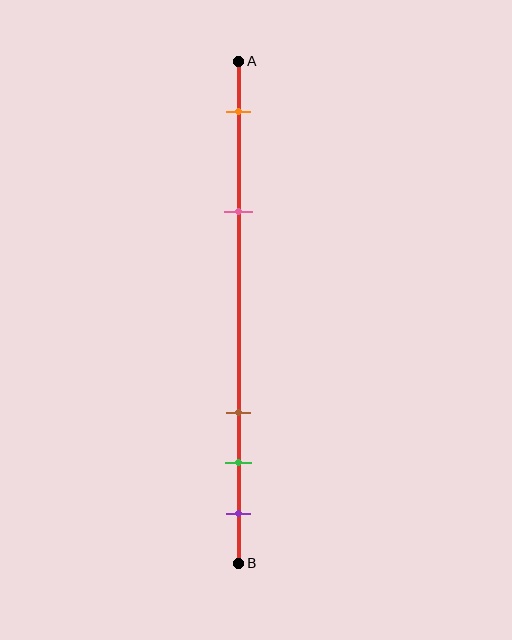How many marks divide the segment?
There are 5 marks dividing the segment.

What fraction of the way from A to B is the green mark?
The green mark is approximately 80% (0.8) of the way from A to B.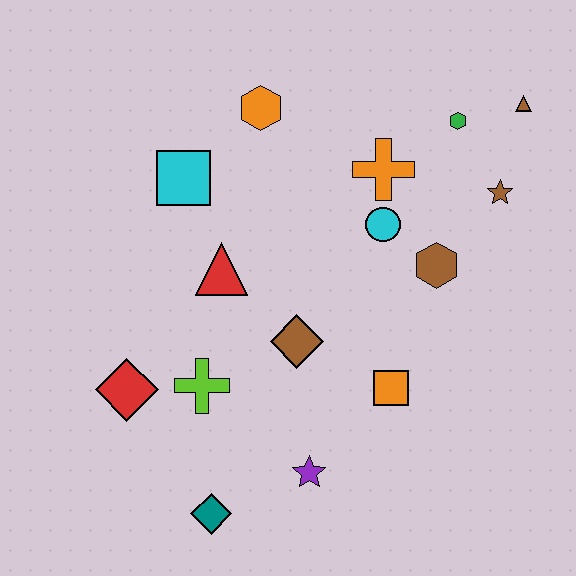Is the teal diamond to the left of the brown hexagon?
Yes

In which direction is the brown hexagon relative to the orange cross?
The brown hexagon is below the orange cross.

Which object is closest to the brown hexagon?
The cyan circle is closest to the brown hexagon.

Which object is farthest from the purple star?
The brown triangle is farthest from the purple star.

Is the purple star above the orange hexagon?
No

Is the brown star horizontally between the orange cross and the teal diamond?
No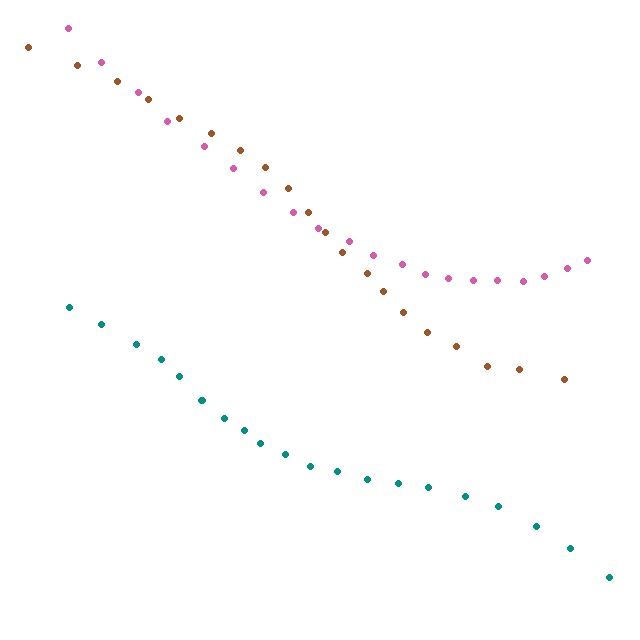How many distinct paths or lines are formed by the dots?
There are 3 distinct paths.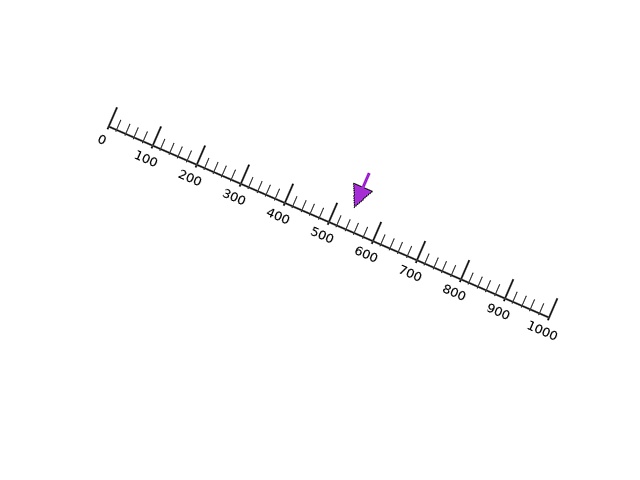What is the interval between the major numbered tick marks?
The major tick marks are spaced 100 units apart.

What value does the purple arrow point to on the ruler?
The purple arrow points to approximately 538.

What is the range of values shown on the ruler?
The ruler shows values from 0 to 1000.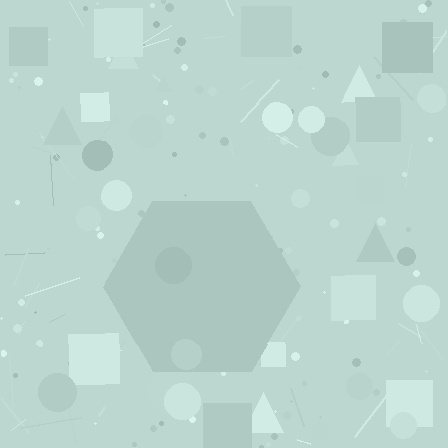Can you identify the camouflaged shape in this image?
The camouflaged shape is a hexagon.